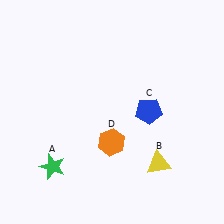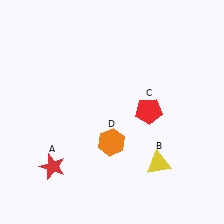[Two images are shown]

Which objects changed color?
A changed from green to red. C changed from blue to red.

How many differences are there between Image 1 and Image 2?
There are 2 differences between the two images.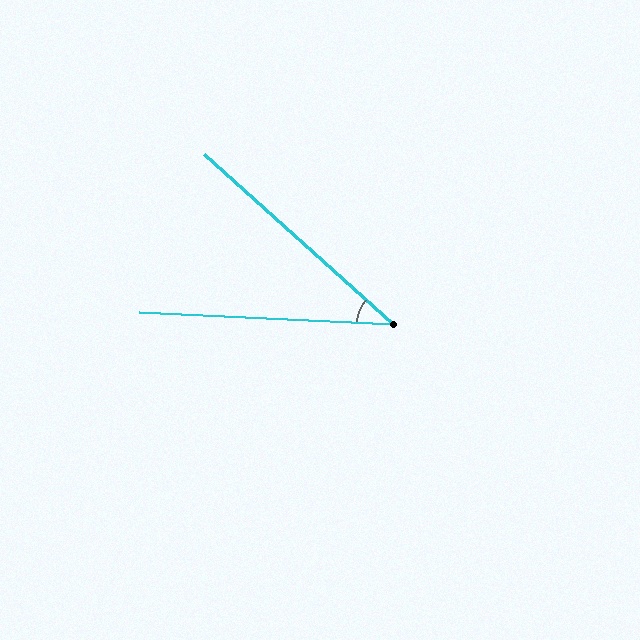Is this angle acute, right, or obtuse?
It is acute.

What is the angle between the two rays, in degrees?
Approximately 39 degrees.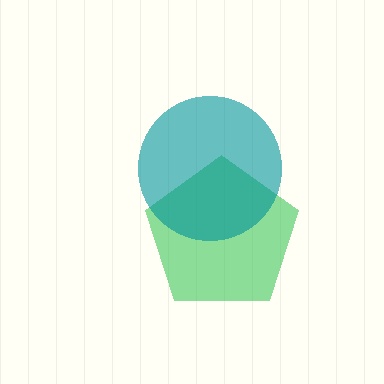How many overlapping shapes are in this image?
There are 2 overlapping shapes in the image.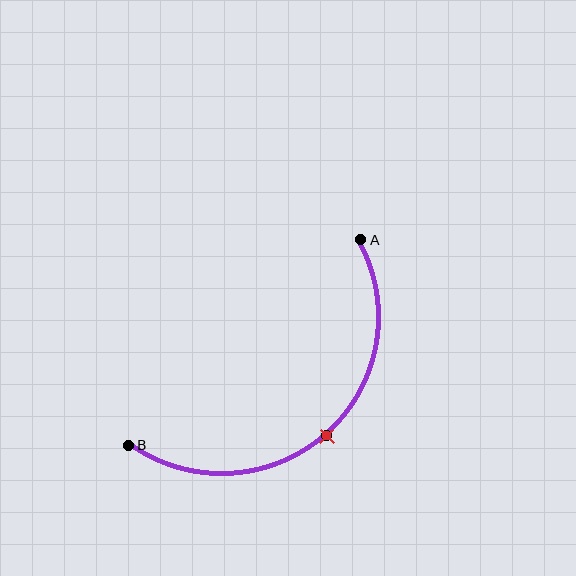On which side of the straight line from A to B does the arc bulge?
The arc bulges below and to the right of the straight line connecting A and B.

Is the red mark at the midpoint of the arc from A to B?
Yes. The red mark lies on the arc at equal arc-length from both A and B — it is the arc midpoint.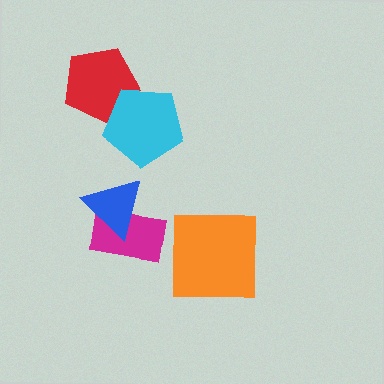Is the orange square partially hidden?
No, no other shape covers it.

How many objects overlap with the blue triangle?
1 object overlaps with the blue triangle.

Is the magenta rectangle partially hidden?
Yes, it is partially covered by another shape.